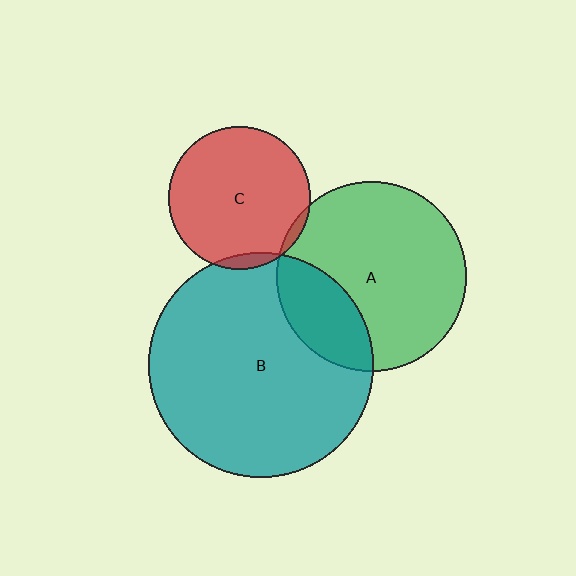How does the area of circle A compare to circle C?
Approximately 1.8 times.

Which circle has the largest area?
Circle B (teal).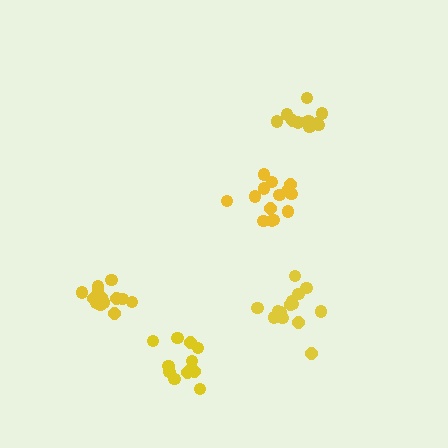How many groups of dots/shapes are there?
There are 5 groups.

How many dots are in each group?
Group 1: 13 dots, Group 2: 14 dots, Group 3: 14 dots, Group 4: 12 dots, Group 5: 11 dots (64 total).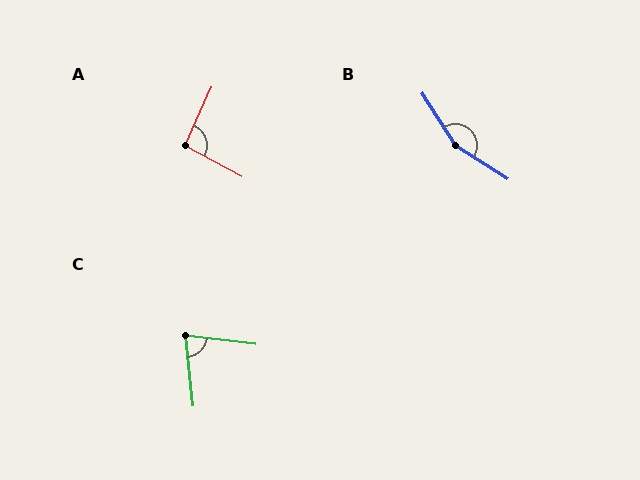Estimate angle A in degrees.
Approximately 94 degrees.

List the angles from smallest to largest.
C (77°), A (94°), B (155°).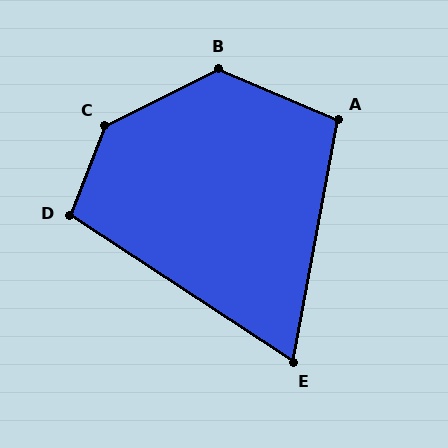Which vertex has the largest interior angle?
C, at approximately 138 degrees.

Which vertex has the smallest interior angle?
E, at approximately 67 degrees.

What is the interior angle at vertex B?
Approximately 131 degrees (obtuse).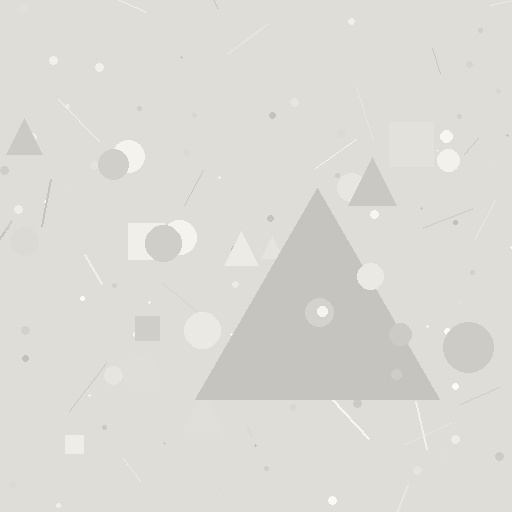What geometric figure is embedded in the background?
A triangle is embedded in the background.